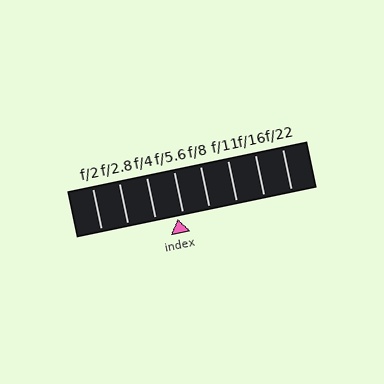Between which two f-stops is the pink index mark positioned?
The index mark is between f/4 and f/5.6.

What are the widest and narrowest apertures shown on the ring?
The widest aperture shown is f/2 and the narrowest is f/22.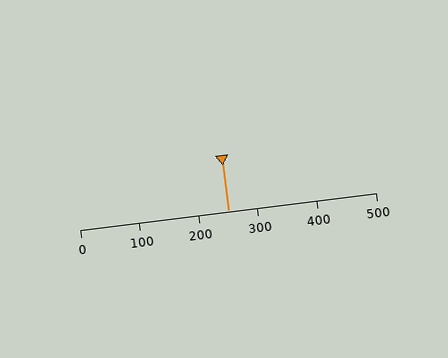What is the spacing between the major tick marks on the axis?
The major ticks are spaced 100 apart.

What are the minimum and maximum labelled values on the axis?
The axis runs from 0 to 500.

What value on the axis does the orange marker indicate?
The marker indicates approximately 250.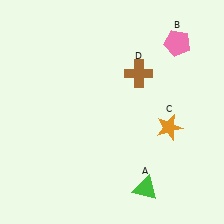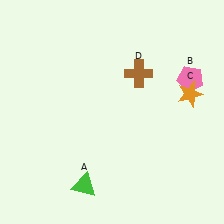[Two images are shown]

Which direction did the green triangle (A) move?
The green triangle (A) moved left.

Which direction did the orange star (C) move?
The orange star (C) moved up.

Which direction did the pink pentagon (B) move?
The pink pentagon (B) moved down.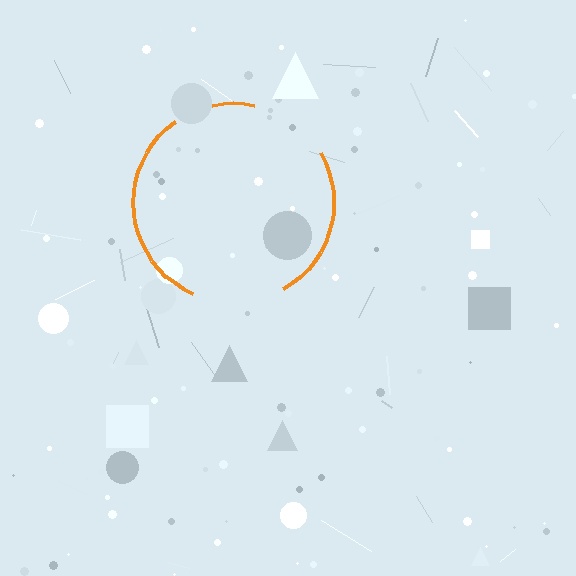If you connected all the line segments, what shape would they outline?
They would outline a circle.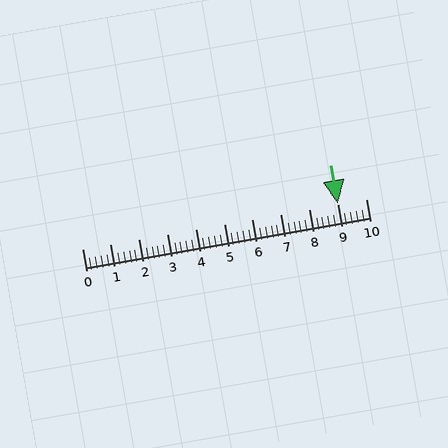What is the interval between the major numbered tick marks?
The major tick marks are spaced 1 units apart.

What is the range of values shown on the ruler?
The ruler shows values from 0 to 10.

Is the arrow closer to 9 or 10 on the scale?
The arrow is closer to 9.